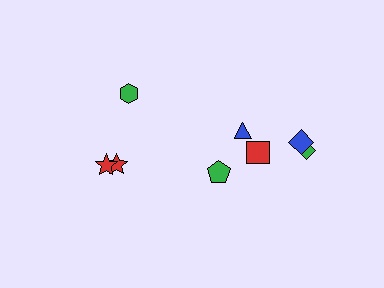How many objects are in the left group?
There are 3 objects.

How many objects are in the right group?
There are 5 objects.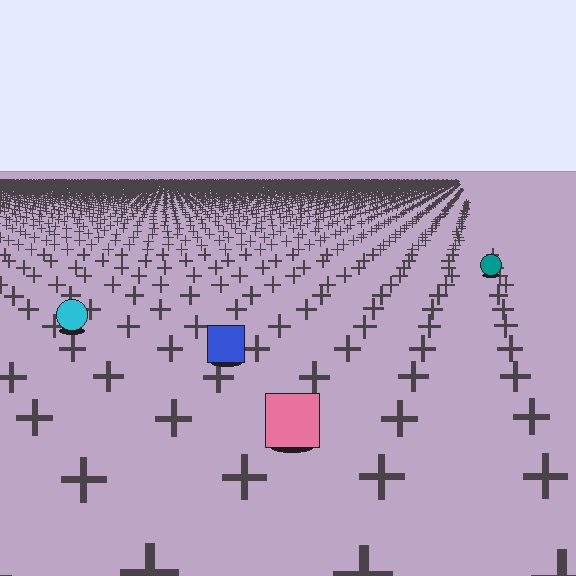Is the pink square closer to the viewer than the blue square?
Yes. The pink square is closer — you can tell from the texture gradient: the ground texture is coarser near it.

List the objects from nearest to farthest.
From nearest to farthest: the pink square, the blue square, the cyan circle, the teal circle.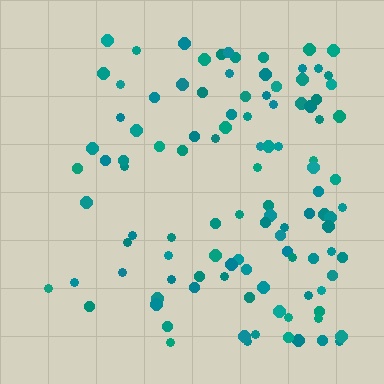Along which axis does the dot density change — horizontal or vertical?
Horizontal.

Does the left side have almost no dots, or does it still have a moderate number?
Still a moderate number, just noticeably fewer than the right.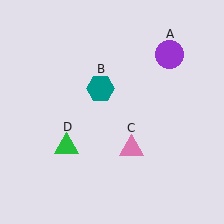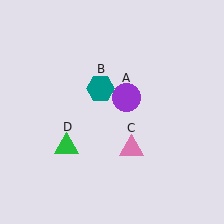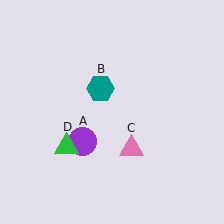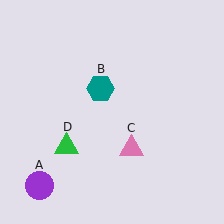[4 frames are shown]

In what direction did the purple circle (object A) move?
The purple circle (object A) moved down and to the left.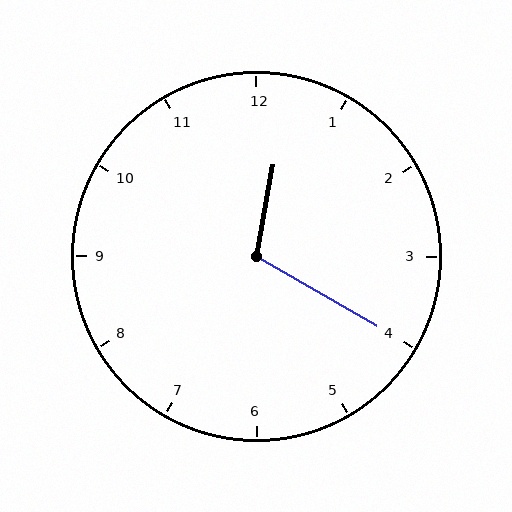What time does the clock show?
12:20.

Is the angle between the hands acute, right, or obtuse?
It is obtuse.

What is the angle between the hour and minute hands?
Approximately 110 degrees.